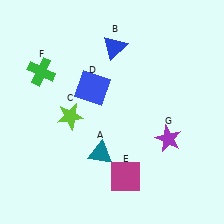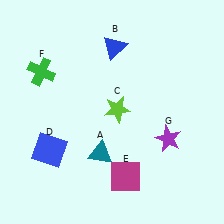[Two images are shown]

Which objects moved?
The objects that moved are: the lime star (C), the blue square (D).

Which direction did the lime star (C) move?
The lime star (C) moved right.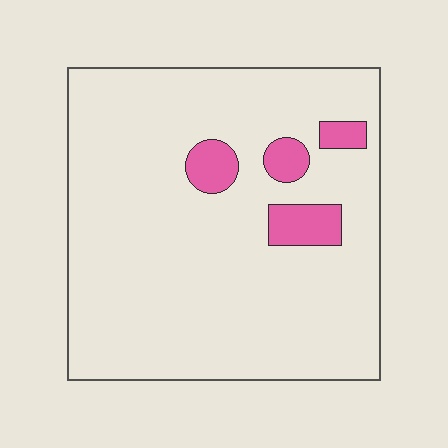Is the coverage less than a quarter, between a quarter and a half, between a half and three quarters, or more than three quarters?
Less than a quarter.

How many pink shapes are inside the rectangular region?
4.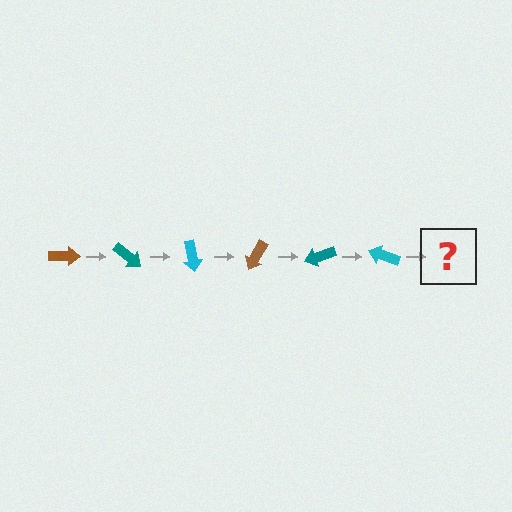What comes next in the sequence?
The next element should be a brown arrow, rotated 240 degrees from the start.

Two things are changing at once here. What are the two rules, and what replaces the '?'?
The two rules are that it rotates 40 degrees each step and the color cycles through brown, teal, and cyan. The '?' should be a brown arrow, rotated 240 degrees from the start.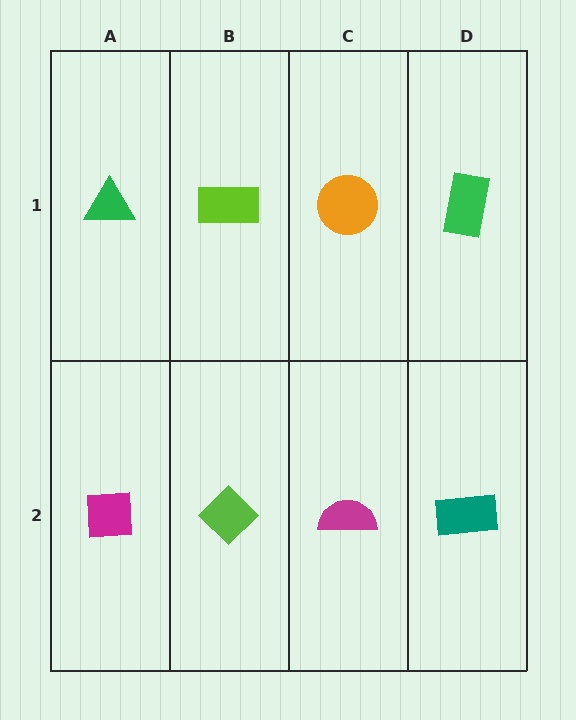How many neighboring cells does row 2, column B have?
3.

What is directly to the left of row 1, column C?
A lime rectangle.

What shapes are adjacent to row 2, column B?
A lime rectangle (row 1, column B), a magenta square (row 2, column A), a magenta semicircle (row 2, column C).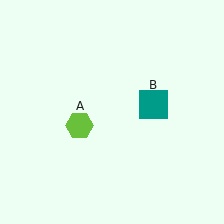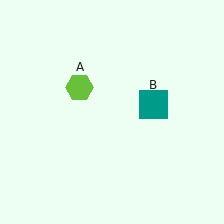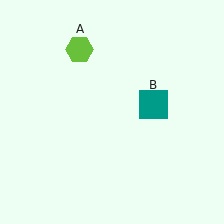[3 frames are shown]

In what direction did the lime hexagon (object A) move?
The lime hexagon (object A) moved up.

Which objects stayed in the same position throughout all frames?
Teal square (object B) remained stationary.